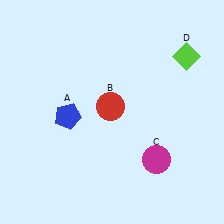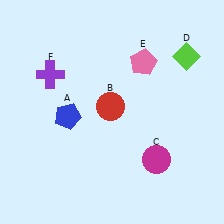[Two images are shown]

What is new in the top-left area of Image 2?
A purple cross (F) was added in the top-left area of Image 2.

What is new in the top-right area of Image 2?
A pink pentagon (E) was added in the top-right area of Image 2.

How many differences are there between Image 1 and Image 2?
There are 2 differences between the two images.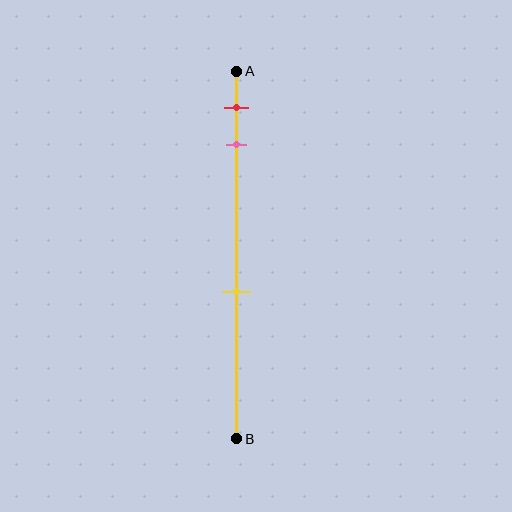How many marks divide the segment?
There are 3 marks dividing the segment.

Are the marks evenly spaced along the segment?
No, the marks are not evenly spaced.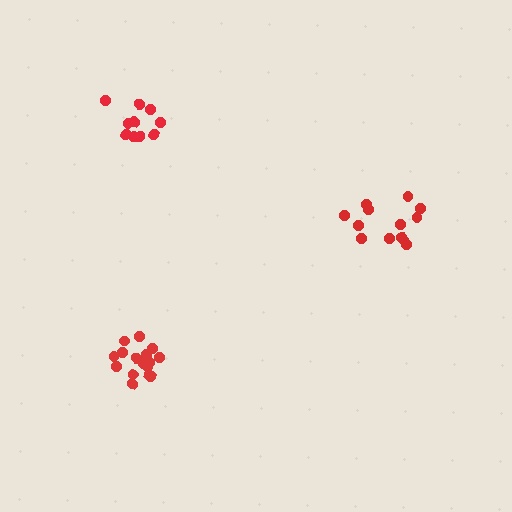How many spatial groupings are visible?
There are 3 spatial groupings.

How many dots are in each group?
Group 1: 13 dots, Group 2: 16 dots, Group 3: 10 dots (39 total).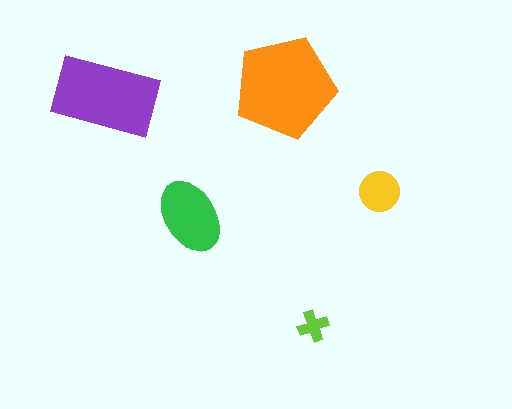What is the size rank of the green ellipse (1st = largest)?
3rd.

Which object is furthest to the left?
The purple rectangle is leftmost.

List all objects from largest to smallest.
The orange pentagon, the purple rectangle, the green ellipse, the yellow circle, the lime cross.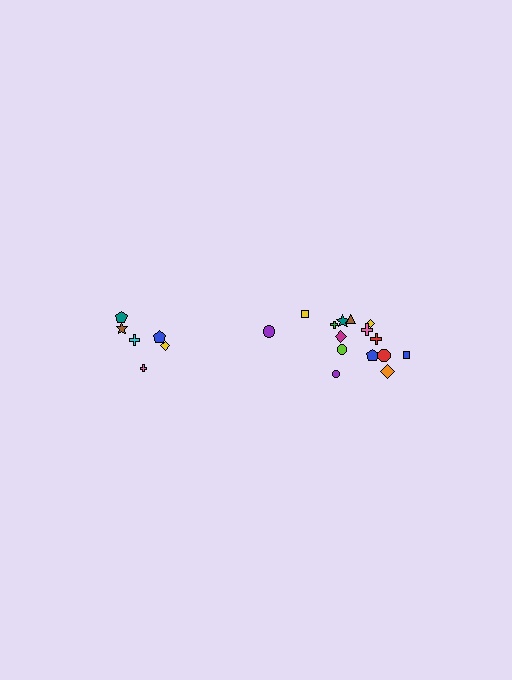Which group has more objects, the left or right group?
The right group.